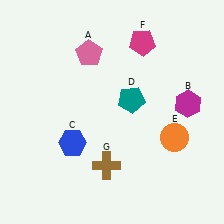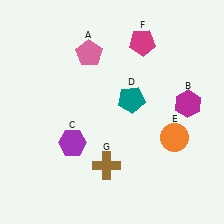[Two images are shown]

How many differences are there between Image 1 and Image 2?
There is 1 difference between the two images.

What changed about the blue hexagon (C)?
In Image 1, C is blue. In Image 2, it changed to purple.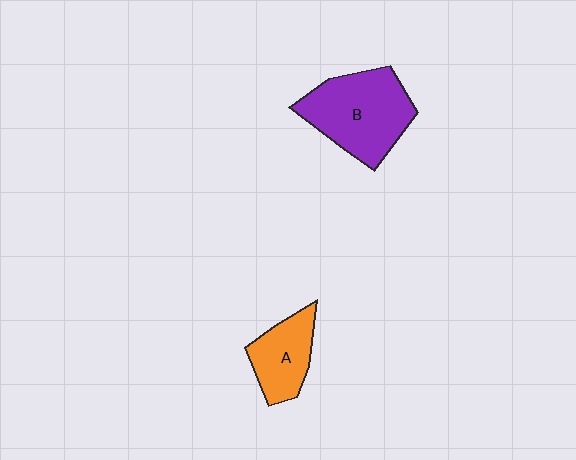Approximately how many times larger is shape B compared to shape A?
Approximately 1.7 times.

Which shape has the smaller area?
Shape A (orange).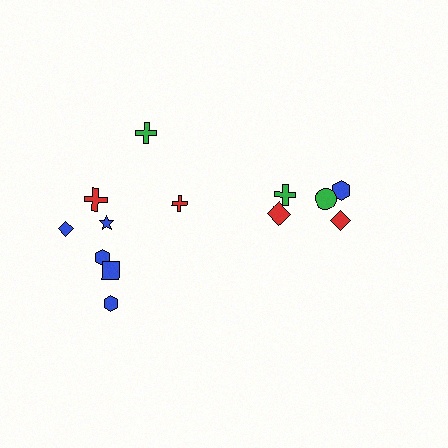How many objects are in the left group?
There are 8 objects.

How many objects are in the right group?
There are 5 objects.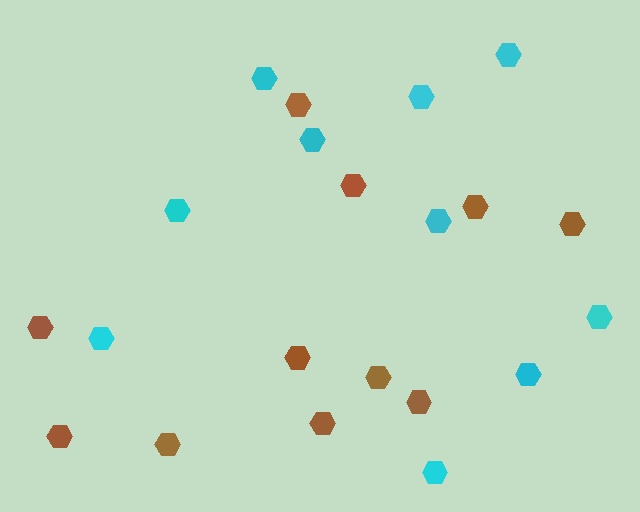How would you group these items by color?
There are 2 groups: one group of cyan hexagons (10) and one group of brown hexagons (11).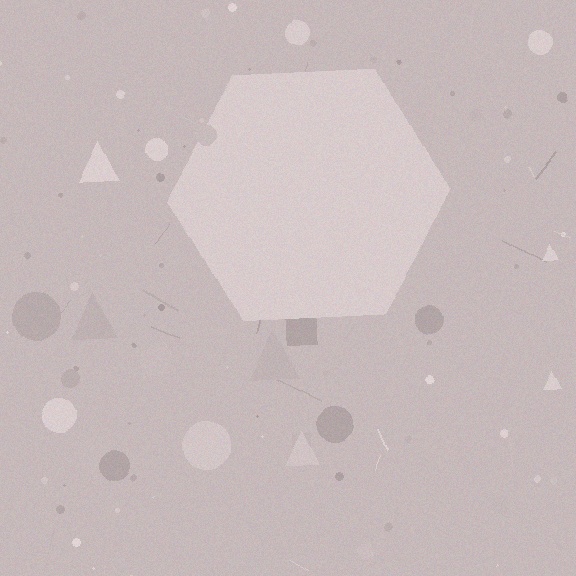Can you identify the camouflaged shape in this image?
The camouflaged shape is a hexagon.